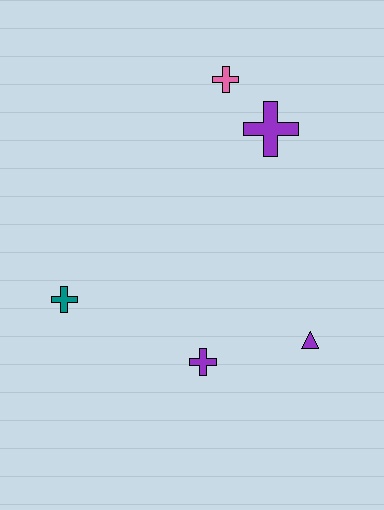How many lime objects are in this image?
There are no lime objects.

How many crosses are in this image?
There are 4 crosses.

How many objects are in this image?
There are 5 objects.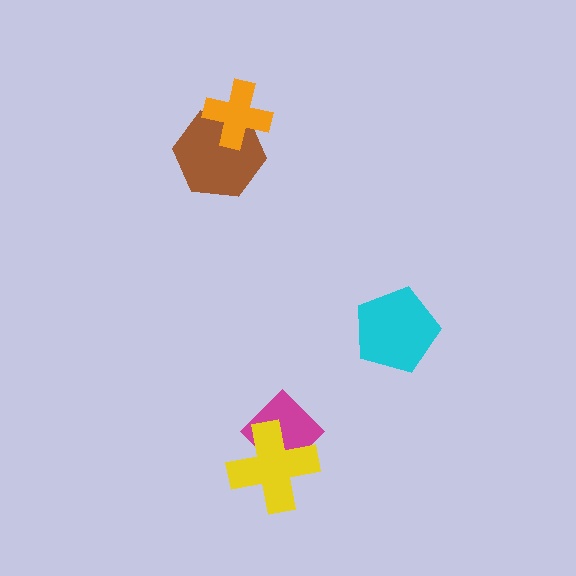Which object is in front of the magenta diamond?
The yellow cross is in front of the magenta diamond.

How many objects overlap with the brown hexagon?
1 object overlaps with the brown hexagon.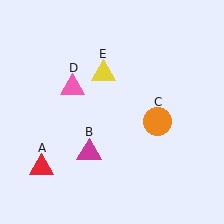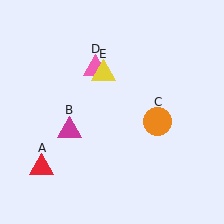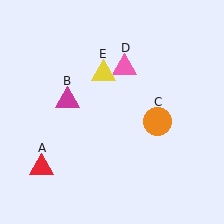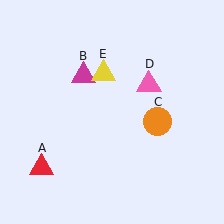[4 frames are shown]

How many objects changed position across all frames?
2 objects changed position: magenta triangle (object B), pink triangle (object D).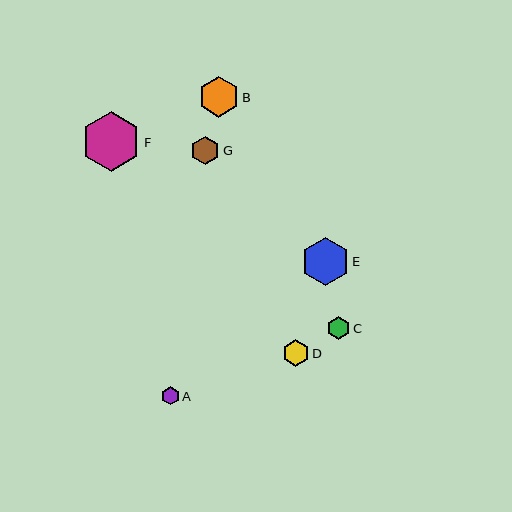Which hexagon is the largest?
Hexagon F is the largest with a size of approximately 60 pixels.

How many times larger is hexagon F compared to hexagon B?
Hexagon F is approximately 1.5 times the size of hexagon B.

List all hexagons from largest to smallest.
From largest to smallest: F, E, B, G, D, C, A.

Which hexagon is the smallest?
Hexagon A is the smallest with a size of approximately 18 pixels.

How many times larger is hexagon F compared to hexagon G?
Hexagon F is approximately 2.1 times the size of hexagon G.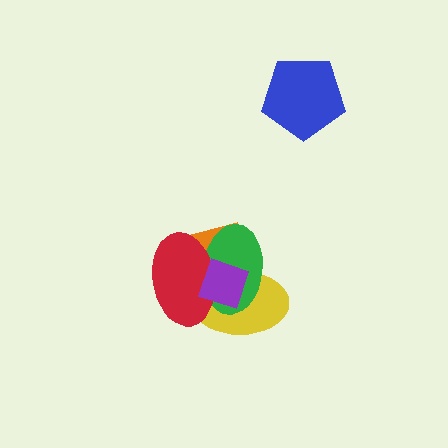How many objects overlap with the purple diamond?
4 objects overlap with the purple diamond.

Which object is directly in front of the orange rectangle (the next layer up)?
The yellow ellipse is directly in front of the orange rectangle.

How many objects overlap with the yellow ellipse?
4 objects overlap with the yellow ellipse.